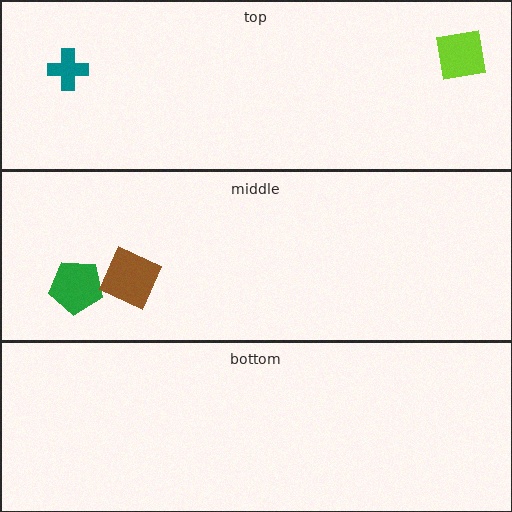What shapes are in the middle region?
The green pentagon, the brown square.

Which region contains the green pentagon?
The middle region.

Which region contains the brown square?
The middle region.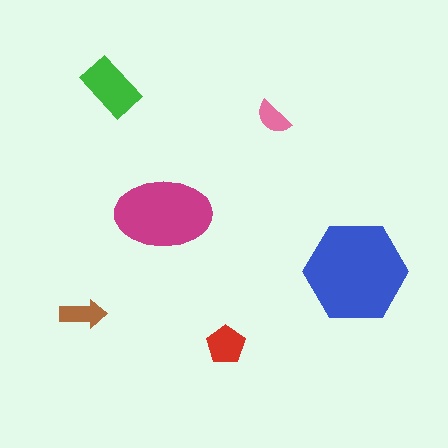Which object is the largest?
The blue hexagon.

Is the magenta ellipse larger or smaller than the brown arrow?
Larger.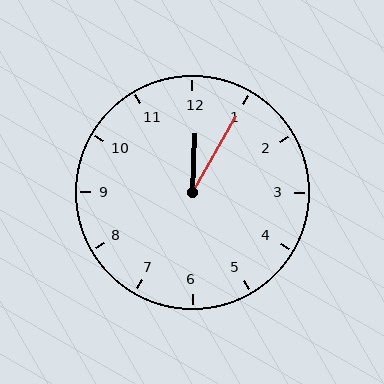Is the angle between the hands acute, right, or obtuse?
It is acute.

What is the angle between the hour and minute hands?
Approximately 28 degrees.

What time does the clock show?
12:05.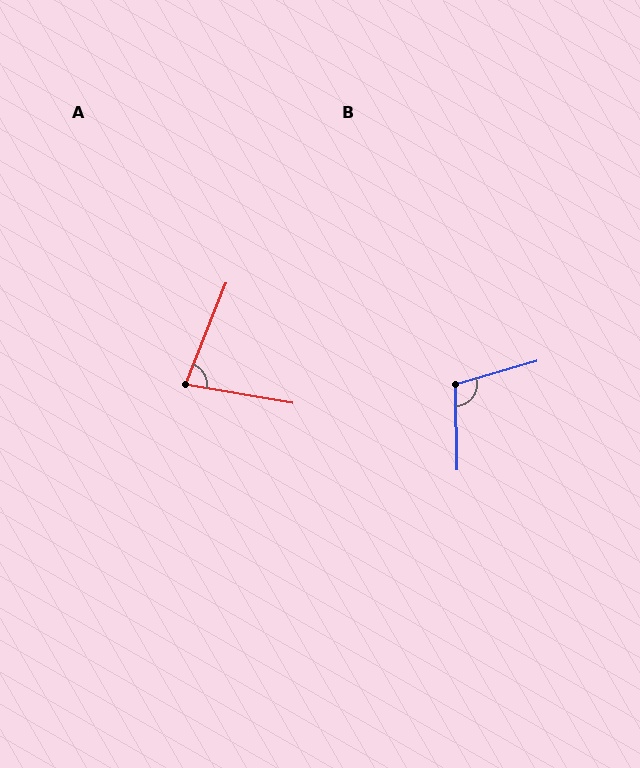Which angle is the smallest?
A, at approximately 78 degrees.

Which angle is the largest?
B, at approximately 105 degrees.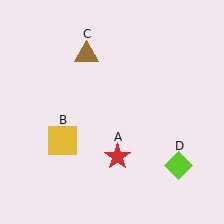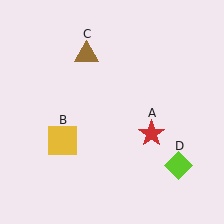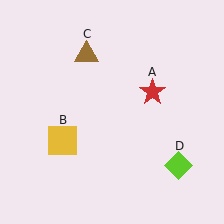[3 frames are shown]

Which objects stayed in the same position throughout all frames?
Yellow square (object B) and brown triangle (object C) and lime diamond (object D) remained stationary.